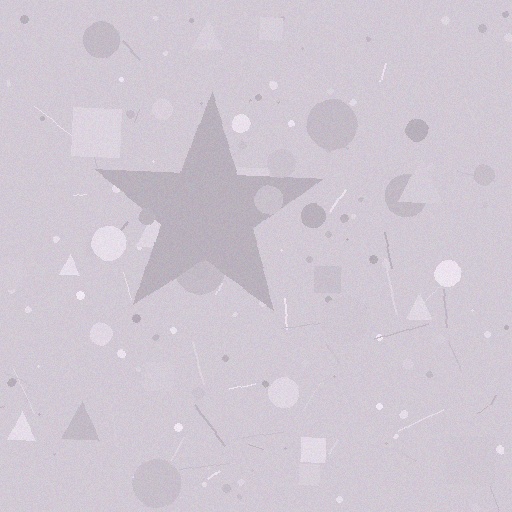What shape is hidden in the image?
A star is hidden in the image.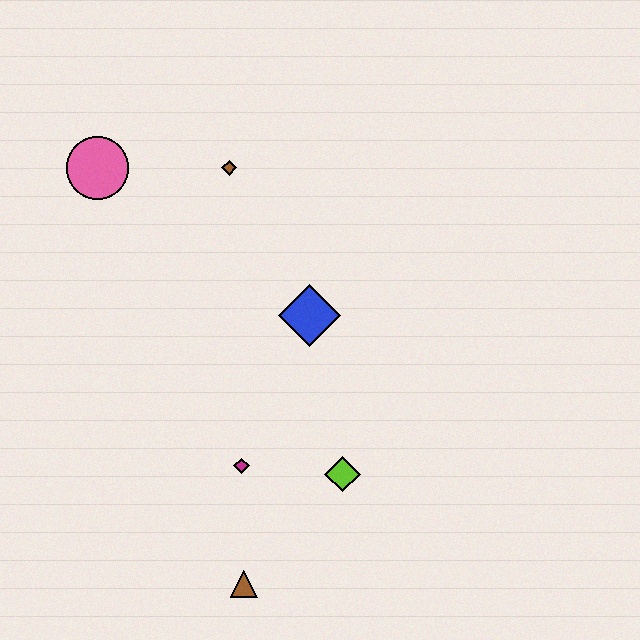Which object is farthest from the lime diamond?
The pink circle is farthest from the lime diamond.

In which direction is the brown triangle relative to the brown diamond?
The brown triangle is below the brown diamond.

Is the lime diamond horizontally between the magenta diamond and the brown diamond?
No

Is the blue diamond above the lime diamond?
Yes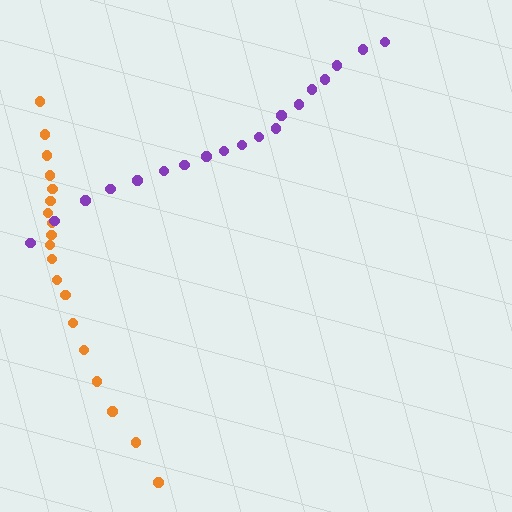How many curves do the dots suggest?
There are 2 distinct paths.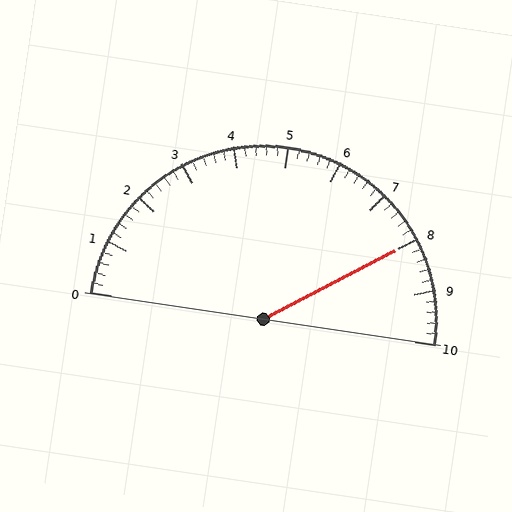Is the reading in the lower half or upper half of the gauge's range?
The reading is in the upper half of the range (0 to 10).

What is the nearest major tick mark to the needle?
The nearest major tick mark is 8.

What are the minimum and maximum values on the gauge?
The gauge ranges from 0 to 10.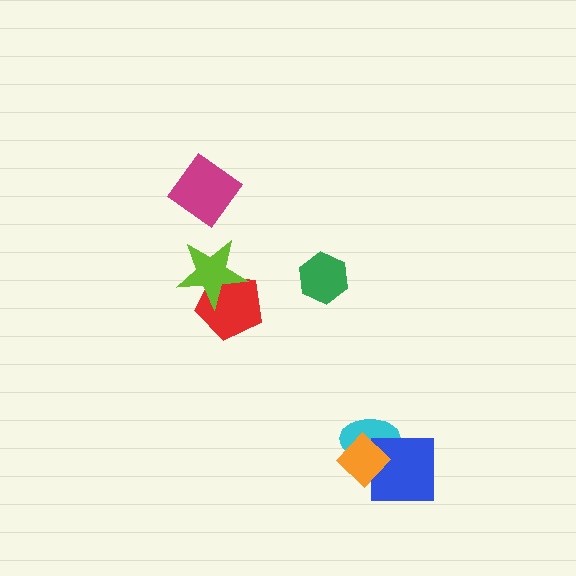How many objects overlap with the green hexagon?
0 objects overlap with the green hexagon.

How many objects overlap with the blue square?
2 objects overlap with the blue square.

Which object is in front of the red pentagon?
The lime star is in front of the red pentagon.